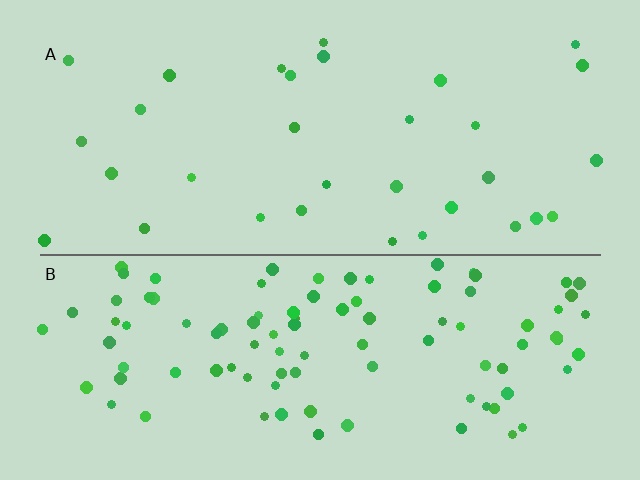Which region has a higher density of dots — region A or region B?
B (the bottom).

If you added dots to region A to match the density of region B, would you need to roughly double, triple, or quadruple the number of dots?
Approximately triple.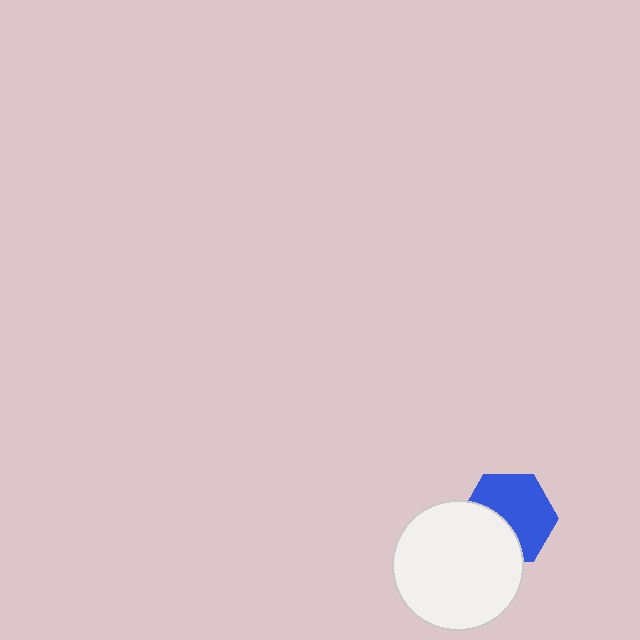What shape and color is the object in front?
The object in front is a white circle.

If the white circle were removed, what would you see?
You would see the complete blue hexagon.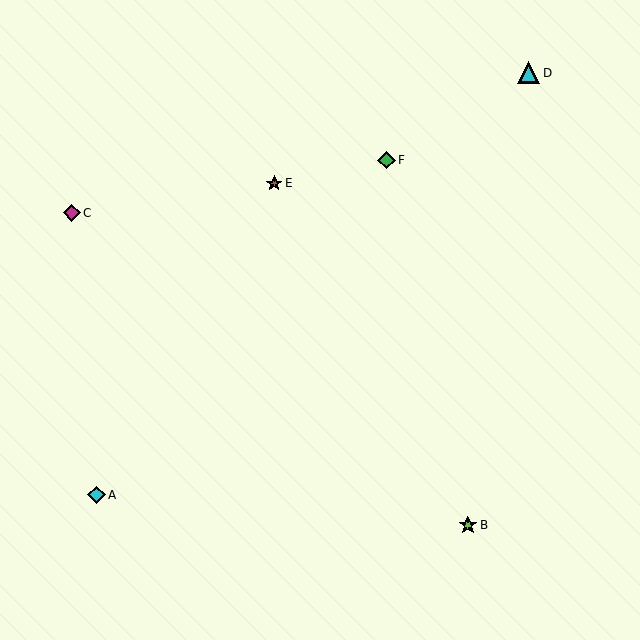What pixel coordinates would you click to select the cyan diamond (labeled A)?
Click at (97, 495) to select the cyan diamond A.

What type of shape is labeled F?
Shape F is a green diamond.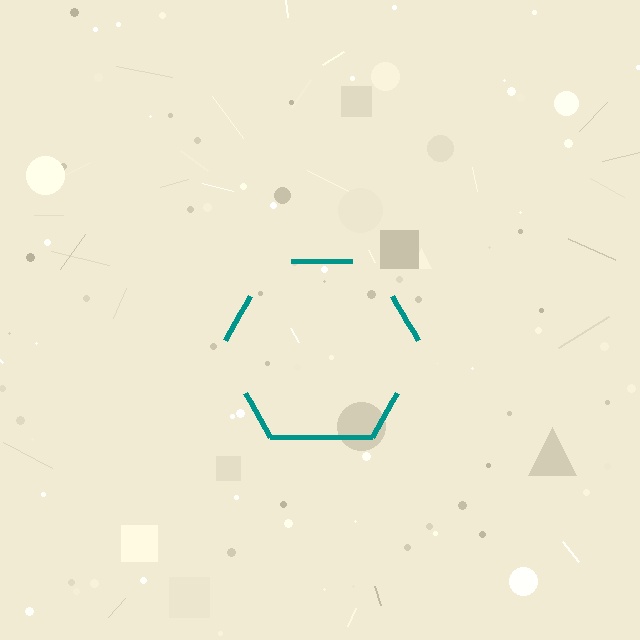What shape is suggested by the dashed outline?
The dashed outline suggests a hexagon.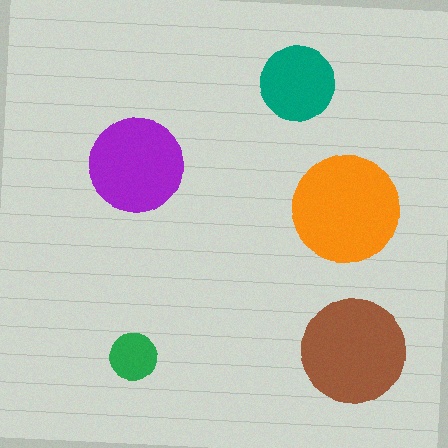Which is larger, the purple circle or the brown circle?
The brown one.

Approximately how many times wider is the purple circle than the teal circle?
About 1.5 times wider.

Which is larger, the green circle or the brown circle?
The brown one.